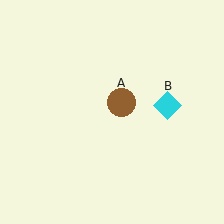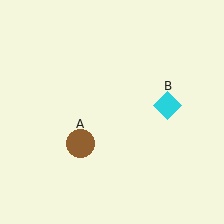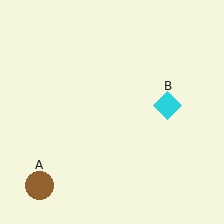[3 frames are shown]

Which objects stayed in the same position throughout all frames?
Cyan diamond (object B) remained stationary.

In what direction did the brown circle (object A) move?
The brown circle (object A) moved down and to the left.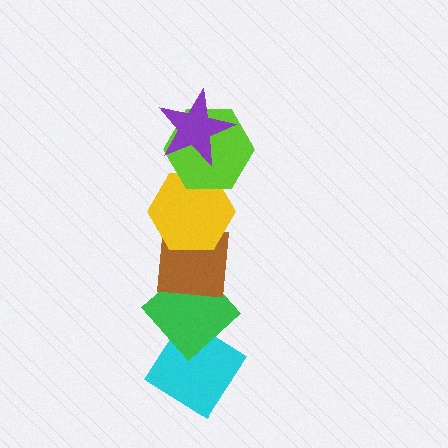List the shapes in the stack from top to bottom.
From top to bottom: the purple star, the lime hexagon, the yellow hexagon, the brown square, the green diamond, the cyan diamond.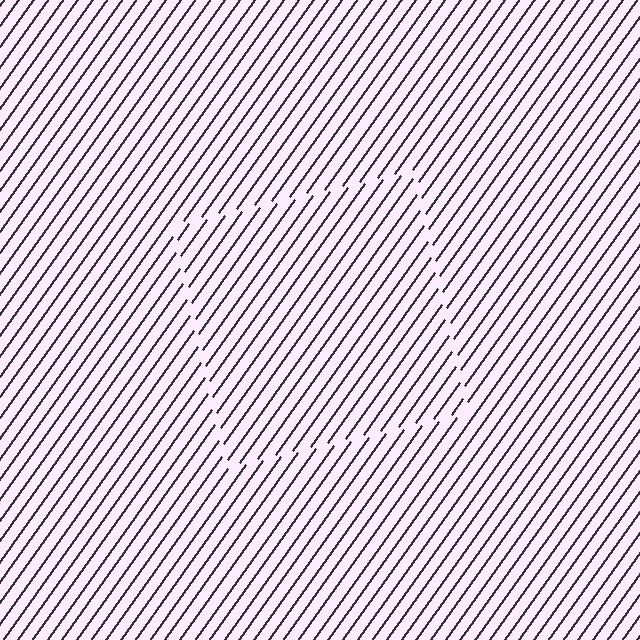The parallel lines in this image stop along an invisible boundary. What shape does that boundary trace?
An illusory square. The interior of the shape contains the same grating, shifted by half a period — the contour is defined by the phase discontinuity where line-ends from the inner and outer gratings abut.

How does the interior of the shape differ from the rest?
The interior of the shape contains the same grating, shifted by half a period — the contour is defined by the phase discontinuity where line-ends from the inner and outer gratings abut.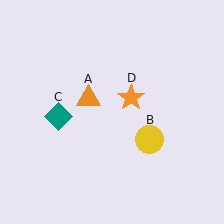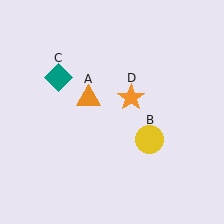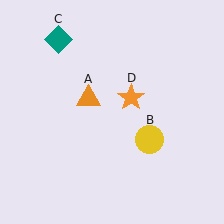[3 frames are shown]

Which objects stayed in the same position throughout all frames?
Orange triangle (object A) and yellow circle (object B) and orange star (object D) remained stationary.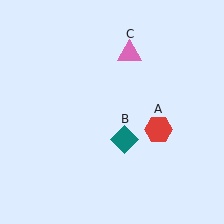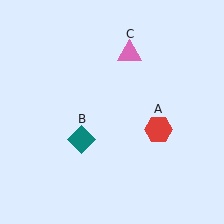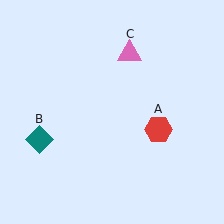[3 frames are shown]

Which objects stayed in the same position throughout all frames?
Red hexagon (object A) and pink triangle (object C) remained stationary.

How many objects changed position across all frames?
1 object changed position: teal diamond (object B).